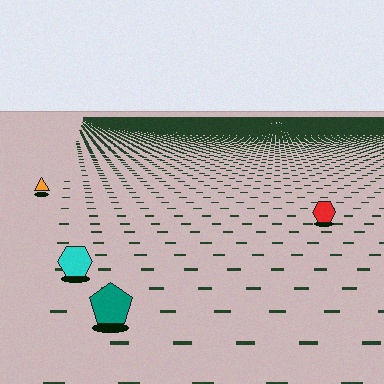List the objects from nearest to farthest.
From nearest to farthest: the teal pentagon, the cyan hexagon, the red hexagon, the orange triangle.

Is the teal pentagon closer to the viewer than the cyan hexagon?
Yes. The teal pentagon is closer — you can tell from the texture gradient: the ground texture is coarser near it.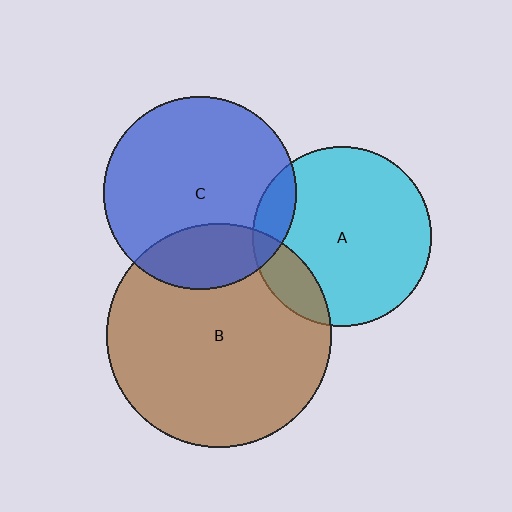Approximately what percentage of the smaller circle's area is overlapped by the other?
Approximately 15%.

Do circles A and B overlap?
Yes.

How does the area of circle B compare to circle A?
Approximately 1.6 times.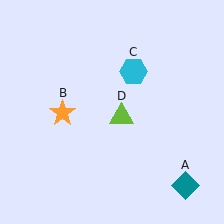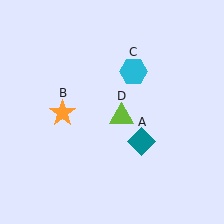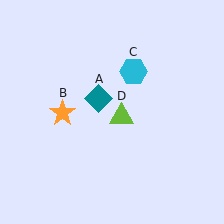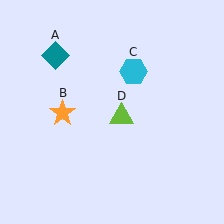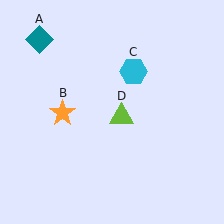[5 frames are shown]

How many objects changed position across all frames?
1 object changed position: teal diamond (object A).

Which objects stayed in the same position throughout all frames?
Orange star (object B) and cyan hexagon (object C) and lime triangle (object D) remained stationary.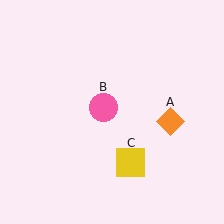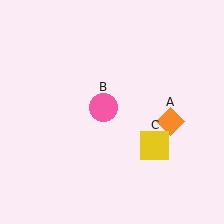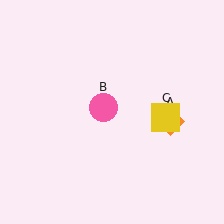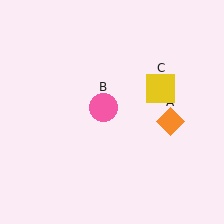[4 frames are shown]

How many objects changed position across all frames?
1 object changed position: yellow square (object C).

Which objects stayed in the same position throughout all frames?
Orange diamond (object A) and pink circle (object B) remained stationary.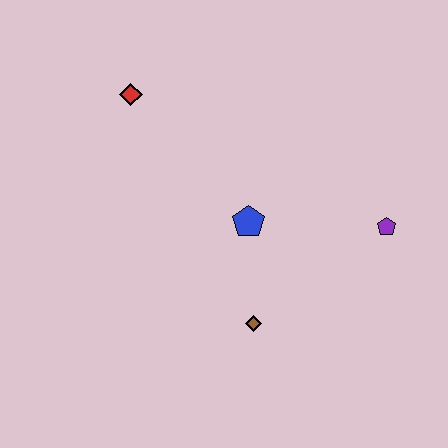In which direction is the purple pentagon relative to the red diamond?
The purple pentagon is to the right of the red diamond.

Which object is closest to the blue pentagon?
The brown diamond is closest to the blue pentagon.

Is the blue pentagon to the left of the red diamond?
No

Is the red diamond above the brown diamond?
Yes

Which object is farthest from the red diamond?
The purple pentagon is farthest from the red diamond.